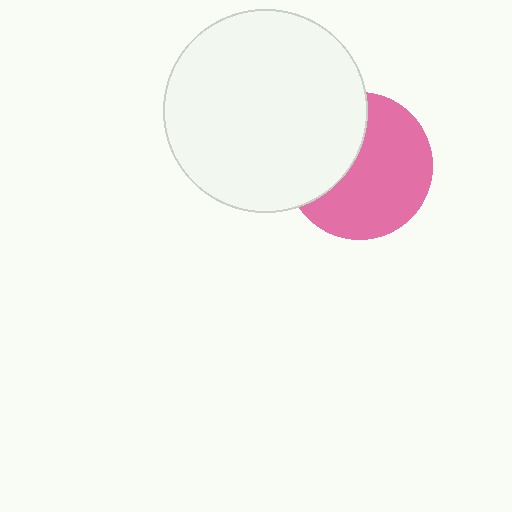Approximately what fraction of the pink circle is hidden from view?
Roughly 37% of the pink circle is hidden behind the white circle.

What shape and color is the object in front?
The object in front is a white circle.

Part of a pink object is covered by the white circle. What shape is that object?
It is a circle.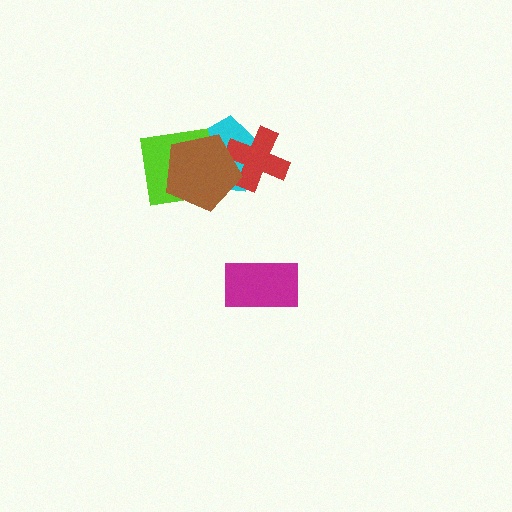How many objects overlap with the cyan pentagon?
3 objects overlap with the cyan pentagon.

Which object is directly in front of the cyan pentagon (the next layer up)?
The lime square is directly in front of the cyan pentagon.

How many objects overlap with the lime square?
2 objects overlap with the lime square.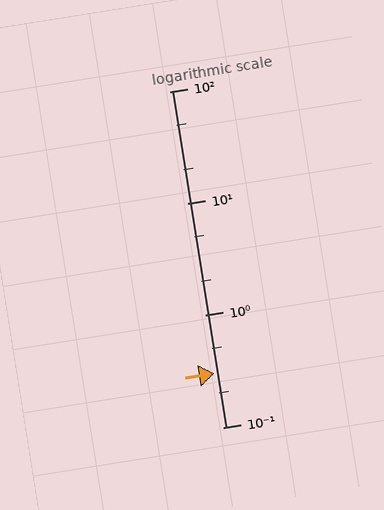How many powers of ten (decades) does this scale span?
The scale spans 3 decades, from 0.1 to 100.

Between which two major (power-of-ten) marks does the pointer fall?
The pointer is between 0.1 and 1.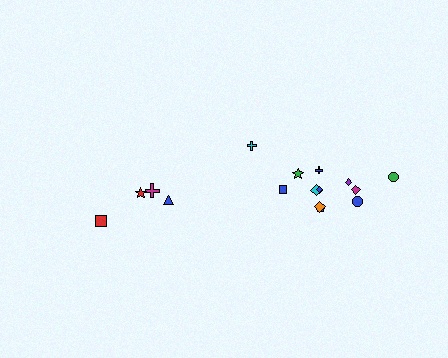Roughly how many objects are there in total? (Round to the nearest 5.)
Roughly 15 objects in total.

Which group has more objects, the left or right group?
The right group.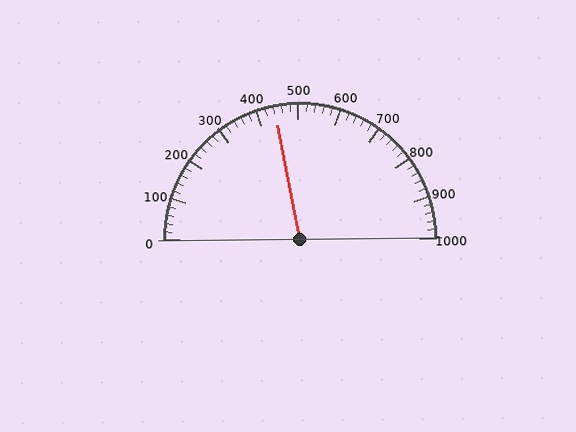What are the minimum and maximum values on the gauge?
The gauge ranges from 0 to 1000.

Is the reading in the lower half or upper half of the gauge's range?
The reading is in the lower half of the range (0 to 1000).